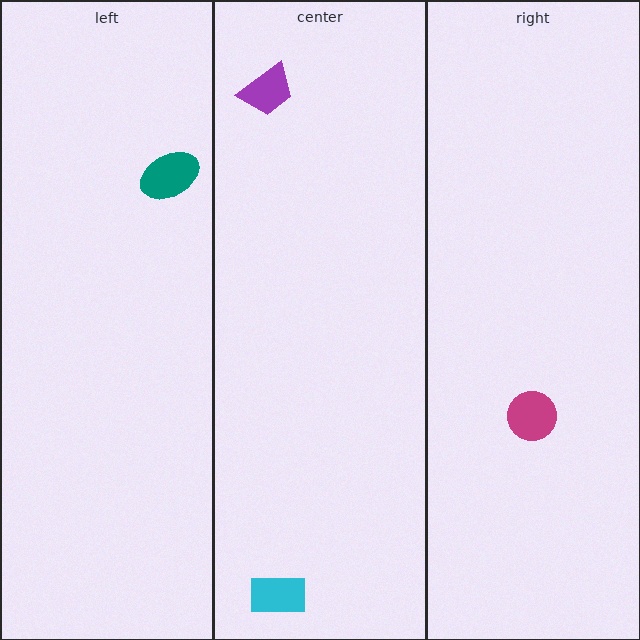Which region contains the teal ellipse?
The left region.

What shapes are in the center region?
The purple trapezoid, the cyan rectangle.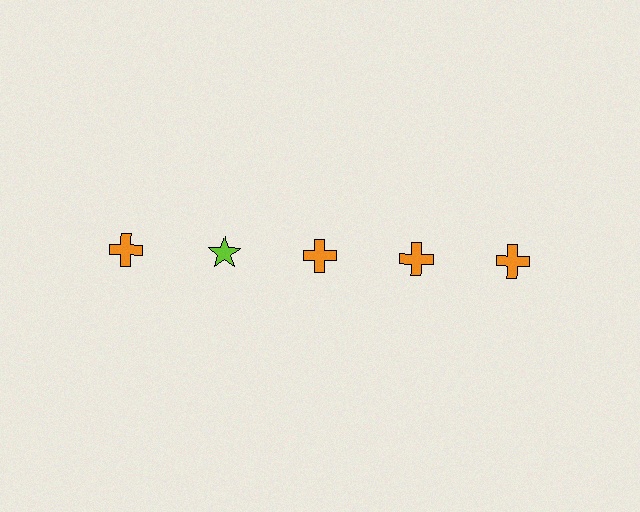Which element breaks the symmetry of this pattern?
The lime star in the top row, second from left column breaks the symmetry. All other shapes are orange crosses.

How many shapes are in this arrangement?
There are 5 shapes arranged in a grid pattern.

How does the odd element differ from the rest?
It differs in both color (lime instead of orange) and shape (star instead of cross).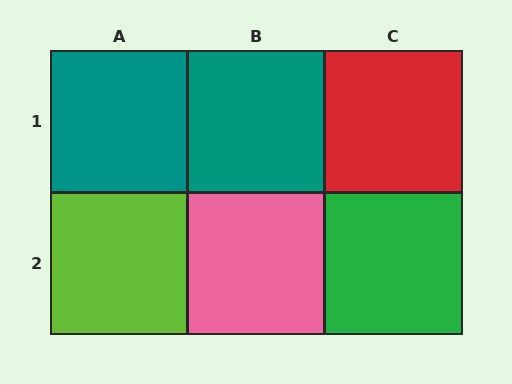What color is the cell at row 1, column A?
Teal.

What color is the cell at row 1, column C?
Red.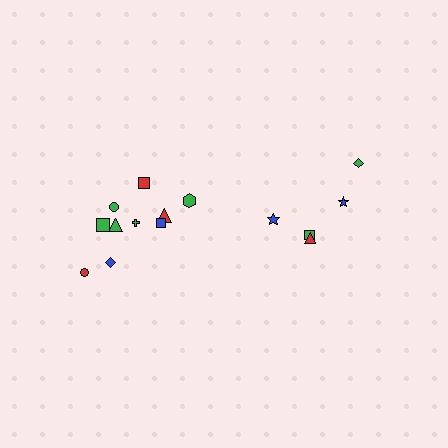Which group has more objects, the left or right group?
The left group.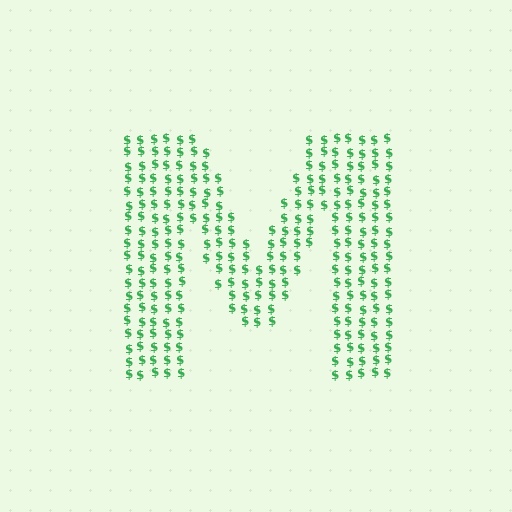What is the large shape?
The large shape is the letter M.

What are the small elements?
The small elements are dollar signs.